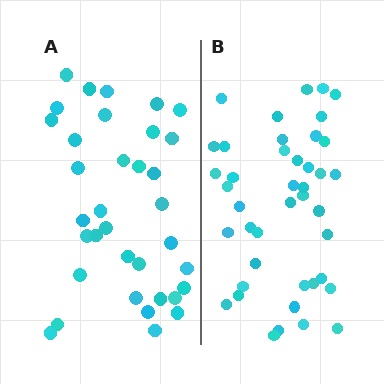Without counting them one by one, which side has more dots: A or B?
Region B (the right region) has more dots.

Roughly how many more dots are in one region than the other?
Region B has roughly 8 or so more dots than region A.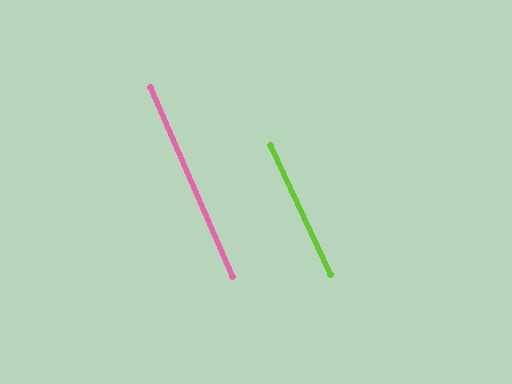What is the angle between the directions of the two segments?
Approximately 2 degrees.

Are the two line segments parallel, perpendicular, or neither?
Parallel — their directions differ by only 1.7°.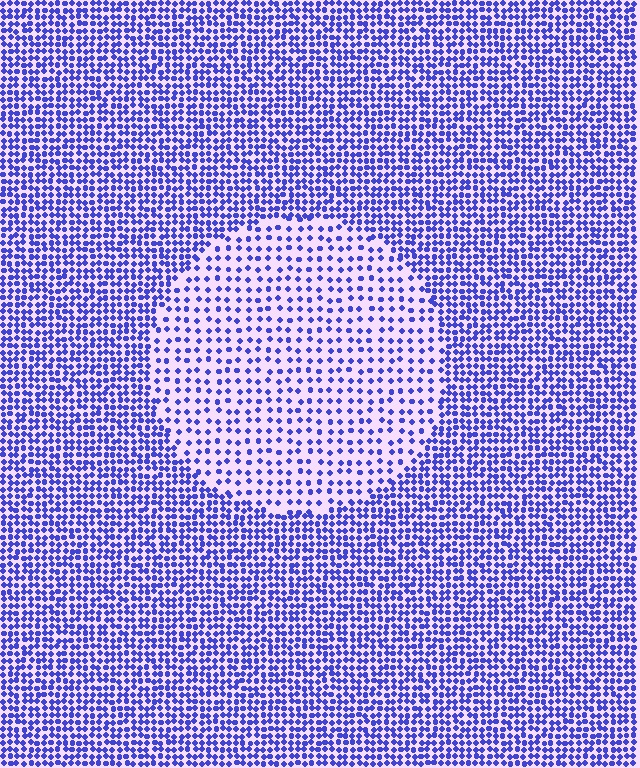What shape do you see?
I see a circle.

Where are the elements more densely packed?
The elements are more densely packed outside the circle boundary.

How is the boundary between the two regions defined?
The boundary is defined by a change in element density (approximately 2.2x ratio). All elements are the same color, size, and shape.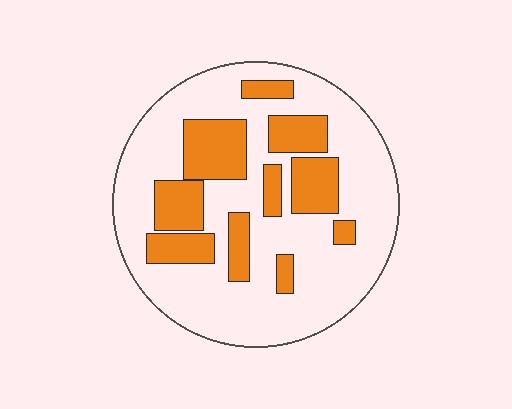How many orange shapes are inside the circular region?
10.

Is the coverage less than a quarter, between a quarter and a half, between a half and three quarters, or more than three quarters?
Between a quarter and a half.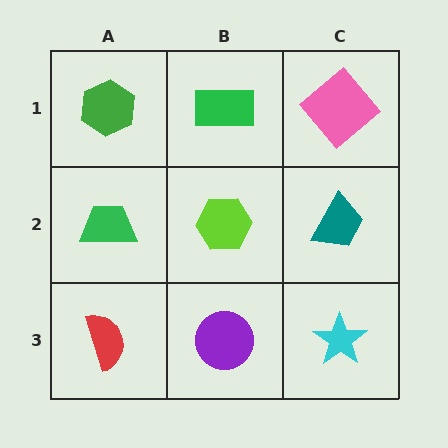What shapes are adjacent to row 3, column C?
A teal trapezoid (row 2, column C), a purple circle (row 3, column B).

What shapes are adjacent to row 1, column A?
A green trapezoid (row 2, column A), a green rectangle (row 1, column B).